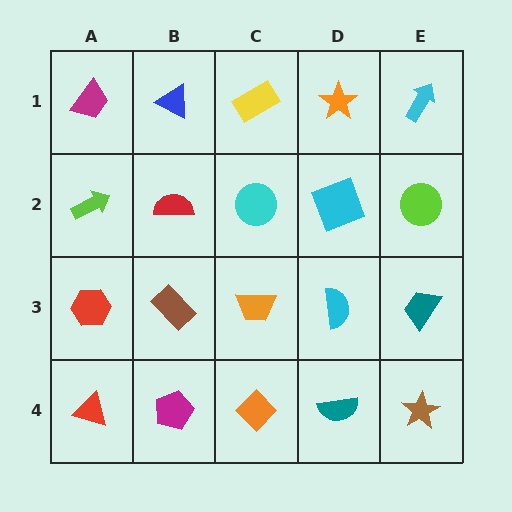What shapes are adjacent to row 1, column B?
A red semicircle (row 2, column B), a magenta trapezoid (row 1, column A), a yellow rectangle (row 1, column C).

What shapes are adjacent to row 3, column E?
A lime circle (row 2, column E), a brown star (row 4, column E), a cyan semicircle (row 3, column D).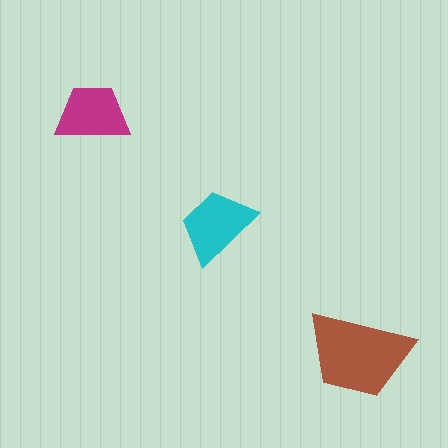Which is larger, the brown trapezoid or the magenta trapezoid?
The brown one.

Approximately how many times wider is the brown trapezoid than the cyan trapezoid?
About 1.5 times wider.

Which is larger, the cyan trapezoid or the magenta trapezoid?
The cyan one.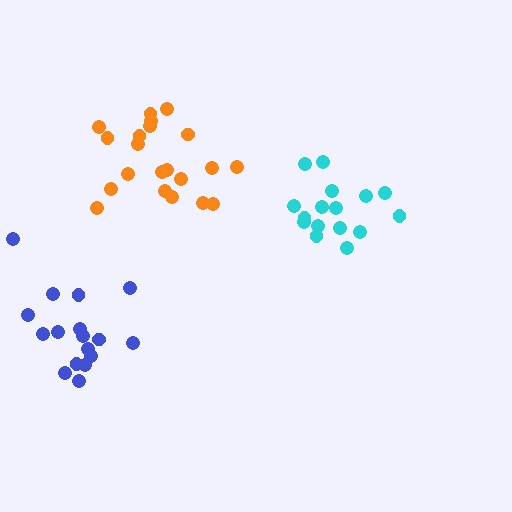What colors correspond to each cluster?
The clusters are colored: orange, cyan, blue.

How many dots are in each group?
Group 1: 21 dots, Group 2: 16 dots, Group 3: 17 dots (54 total).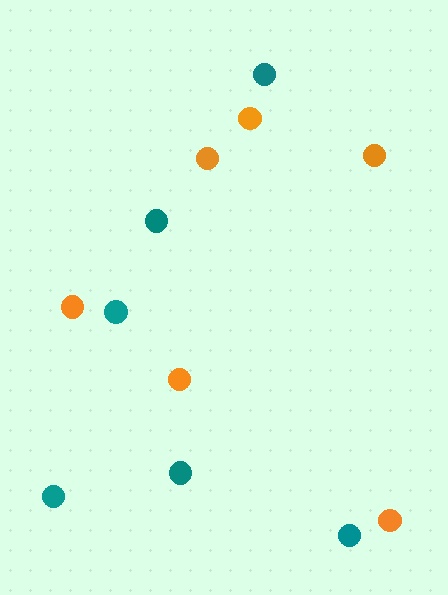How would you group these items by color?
There are 2 groups: one group of teal circles (6) and one group of orange circles (6).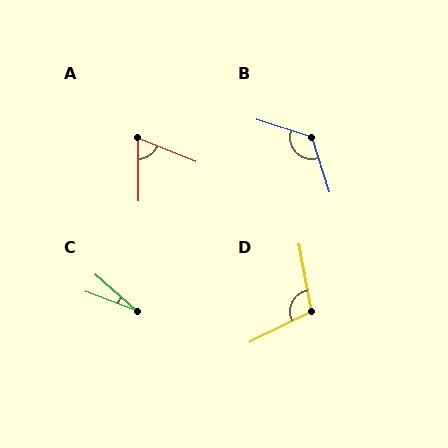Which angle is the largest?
B, at approximately 126 degrees.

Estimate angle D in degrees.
Approximately 106 degrees.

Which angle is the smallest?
C, at approximately 20 degrees.